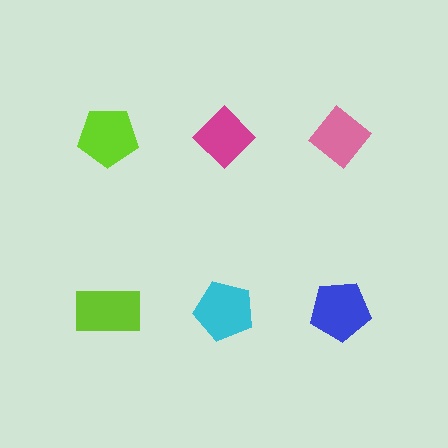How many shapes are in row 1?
3 shapes.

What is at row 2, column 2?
A cyan pentagon.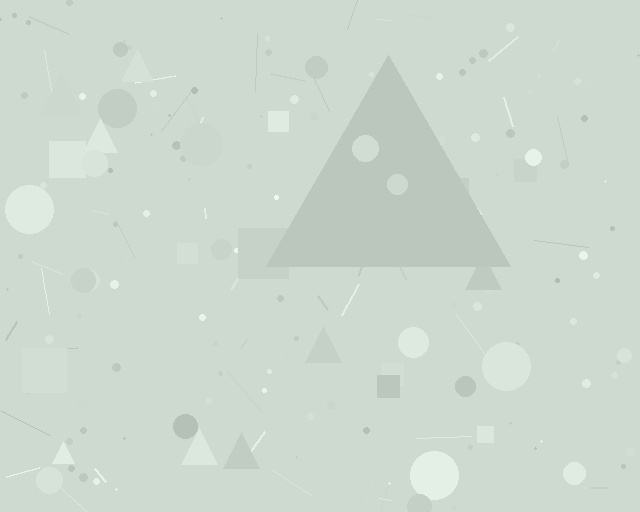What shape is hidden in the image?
A triangle is hidden in the image.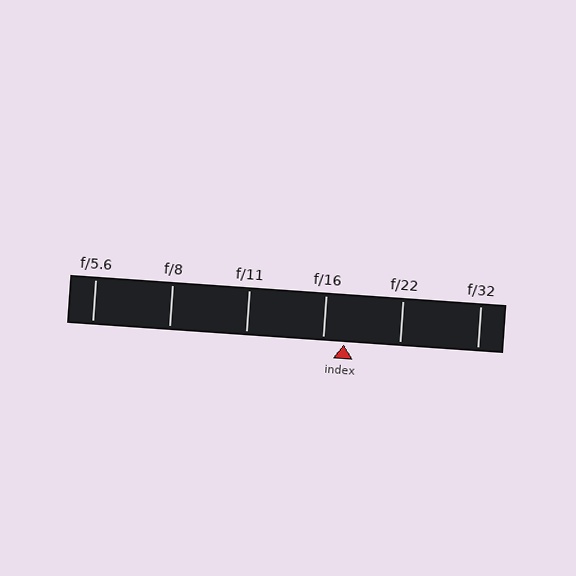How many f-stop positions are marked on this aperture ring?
There are 6 f-stop positions marked.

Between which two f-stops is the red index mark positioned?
The index mark is between f/16 and f/22.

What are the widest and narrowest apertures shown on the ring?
The widest aperture shown is f/5.6 and the narrowest is f/32.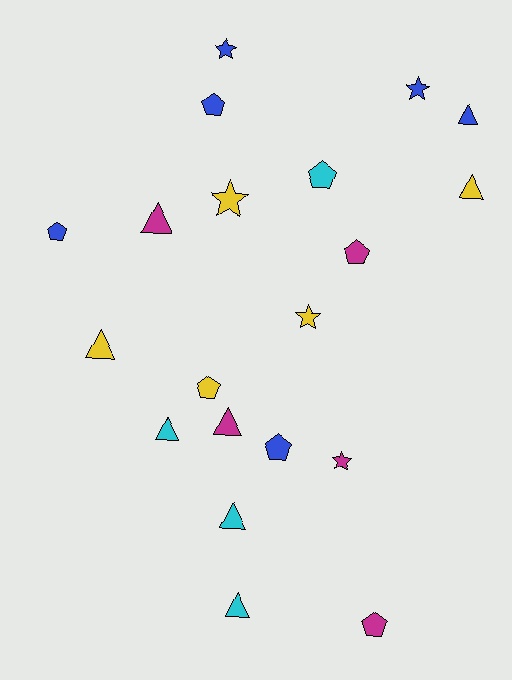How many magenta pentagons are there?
There are 2 magenta pentagons.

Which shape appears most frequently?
Triangle, with 8 objects.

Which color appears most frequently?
Blue, with 6 objects.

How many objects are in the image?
There are 20 objects.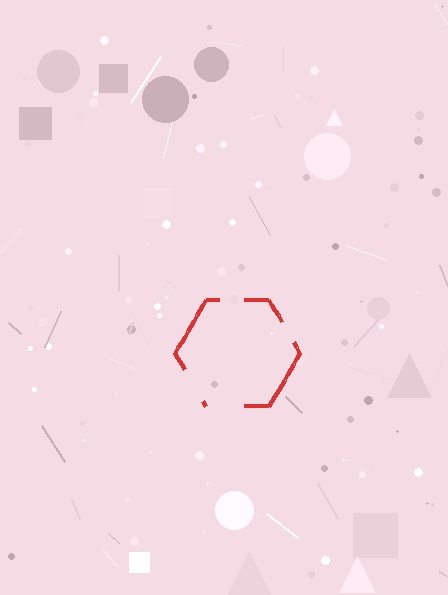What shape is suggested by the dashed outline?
The dashed outline suggests a hexagon.